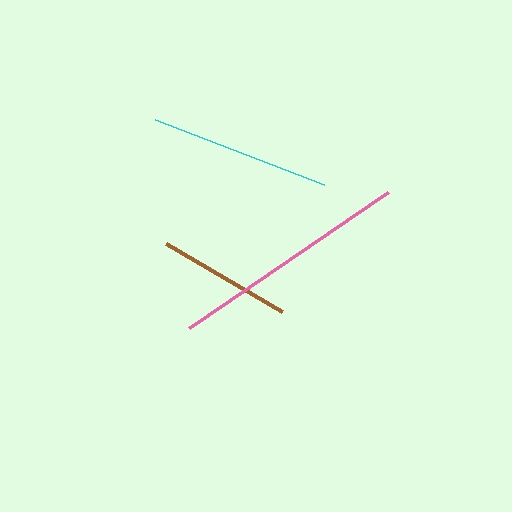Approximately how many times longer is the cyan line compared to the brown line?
The cyan line is approximately 1.4 times the length of the brown line.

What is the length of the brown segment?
The brown segment is approximately 134 pixels long.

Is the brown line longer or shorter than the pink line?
The pink line is longer than the brown line.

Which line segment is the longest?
The pink line is the longest at approximately 241 pixels.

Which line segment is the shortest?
The brown line is the shortest at approximately 134 pixels.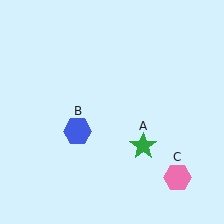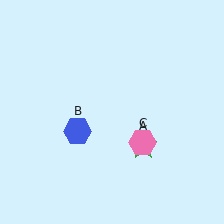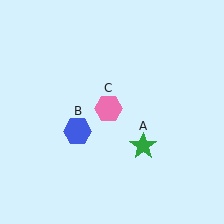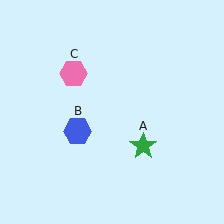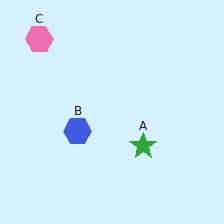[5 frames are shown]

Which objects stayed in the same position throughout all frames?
Green star (object A) and blue hexagon (object B) remained stationary.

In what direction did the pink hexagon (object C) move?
The pink hexagon (object C) moved up and to the left.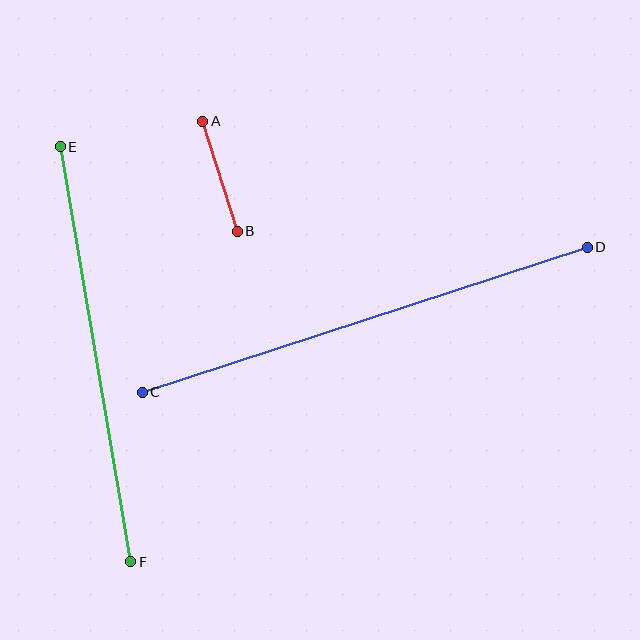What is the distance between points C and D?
The distance is approximately 468 pixels.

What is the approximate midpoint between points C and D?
The midpoint is at approximately (365, 320) pixels.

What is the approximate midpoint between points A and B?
The midpoint is at approximately (220, 176) pixels.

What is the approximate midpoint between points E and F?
The midpoint is at approximately (95, 354) pixels.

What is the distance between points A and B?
The distance is approximately 115 pixels.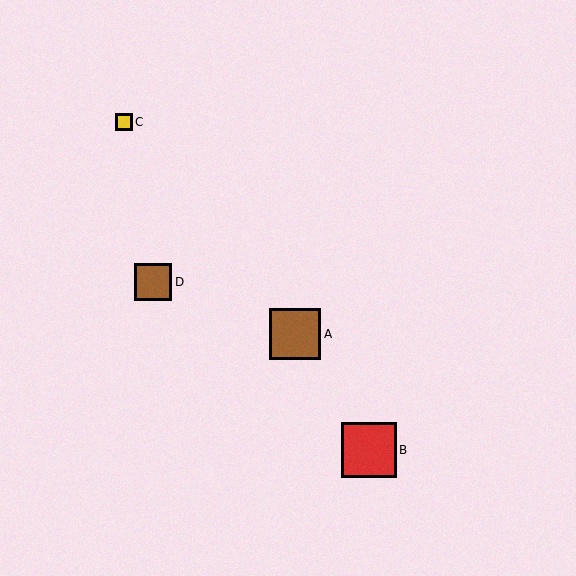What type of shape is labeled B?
Shape B is a red square.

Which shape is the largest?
The red square (labeled B) is the largest.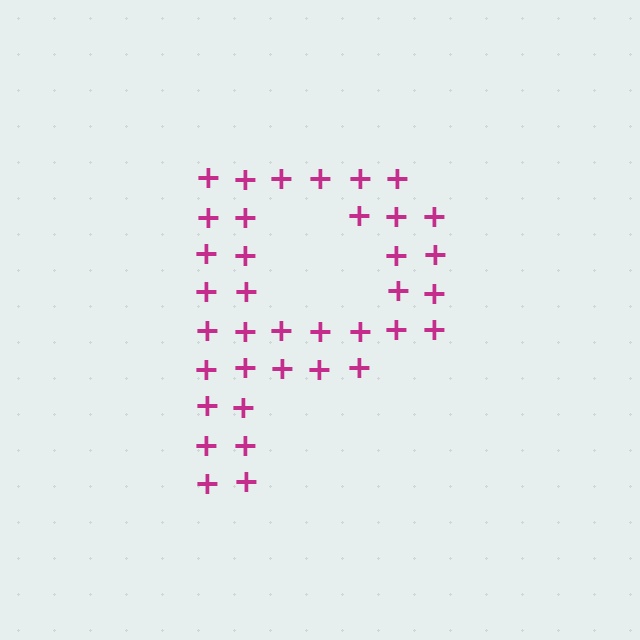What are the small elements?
The small elements are plus signs.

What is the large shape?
The large shape is the letter P.